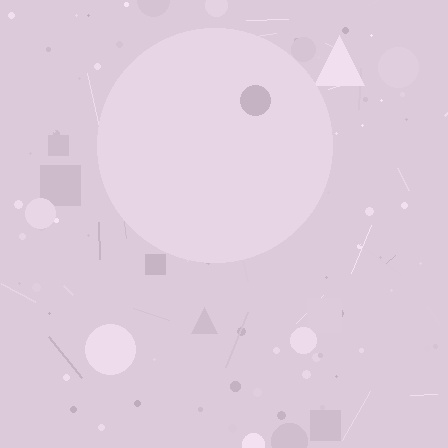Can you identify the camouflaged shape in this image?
The camouflaged shape is a circle.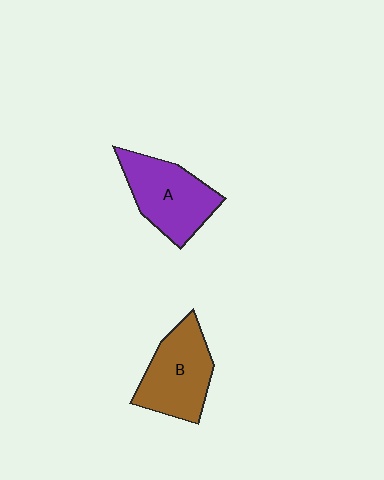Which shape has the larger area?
Shape A (purple).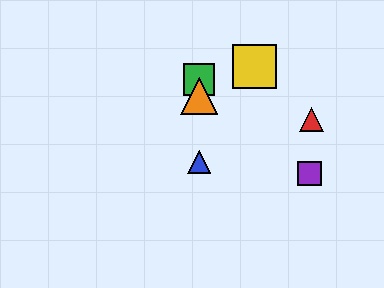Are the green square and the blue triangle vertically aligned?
Yes, both are at x≈199.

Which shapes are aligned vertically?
The blue triangle, the green square, the orange triangle are aligned vertically.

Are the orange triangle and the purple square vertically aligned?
No, the orange triangle is at x≈199 and the purple square is at x≈310.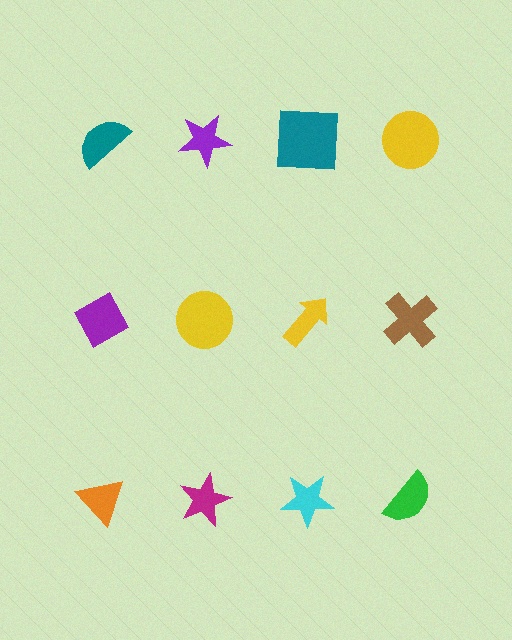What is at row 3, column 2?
A magenta star.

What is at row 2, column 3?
A yellow arrow.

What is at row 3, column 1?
An orange triangle.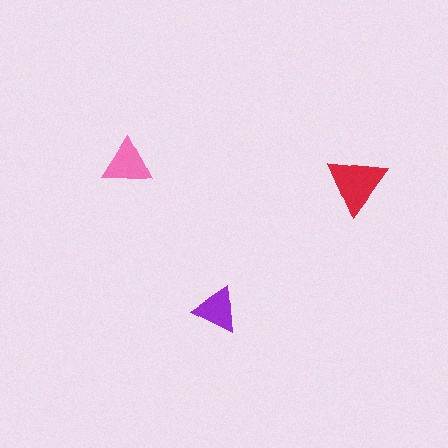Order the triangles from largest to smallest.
the red one, the pink one, the purple one.